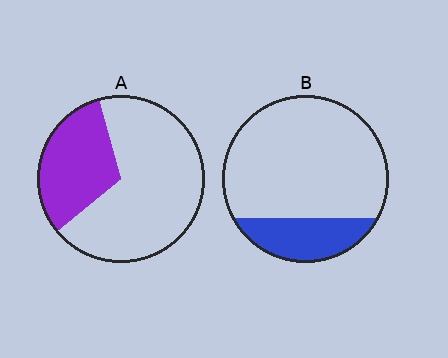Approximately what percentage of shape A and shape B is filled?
A is approximately 30% and B is approximately 20%.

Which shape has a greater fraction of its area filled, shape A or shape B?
Shape A.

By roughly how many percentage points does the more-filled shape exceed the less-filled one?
By roughly 10 percentage points (A over B).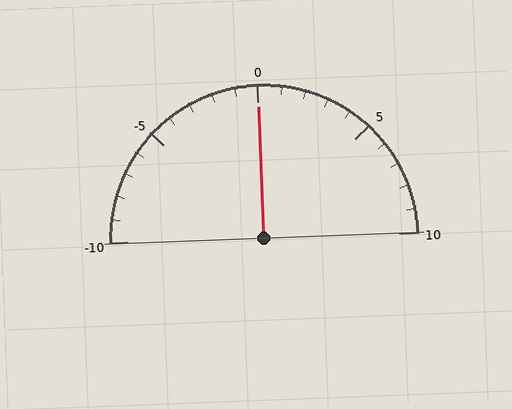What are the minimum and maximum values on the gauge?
The gauge ranges from -10 to 10.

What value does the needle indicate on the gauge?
The needle indicates approximately 0.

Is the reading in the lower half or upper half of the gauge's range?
The reading is in the upper half of the range (-10 to 10).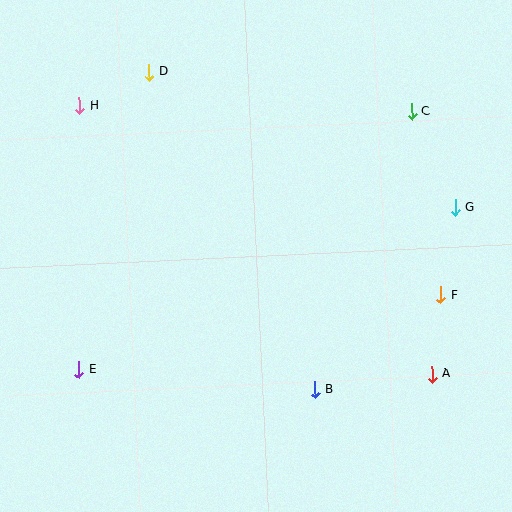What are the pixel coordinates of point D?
Point D is at (149, 72).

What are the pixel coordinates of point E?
Point E is at (79, 369).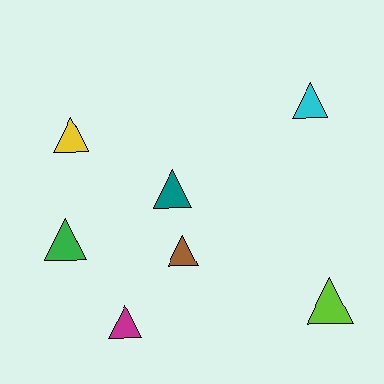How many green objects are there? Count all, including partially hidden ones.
There is 1 green object.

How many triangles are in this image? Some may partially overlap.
There are 7 triangles.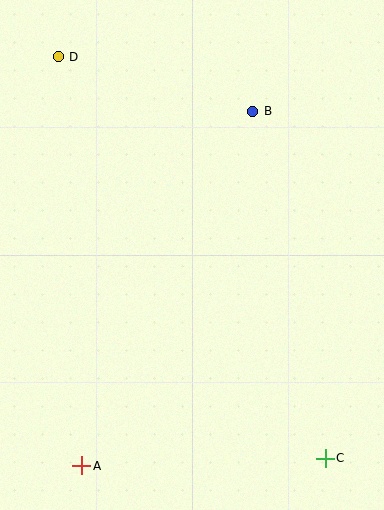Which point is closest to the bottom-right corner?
Point C is closest to the bottom-right corner.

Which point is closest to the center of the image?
Point B at (253, 111) is closest to the center.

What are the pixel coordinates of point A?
Point A is at (82, 466).